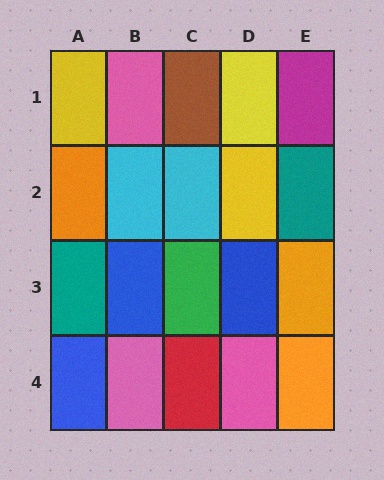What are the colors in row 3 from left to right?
Teal, blue, green, blue, orange.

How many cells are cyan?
2 cells are cyan.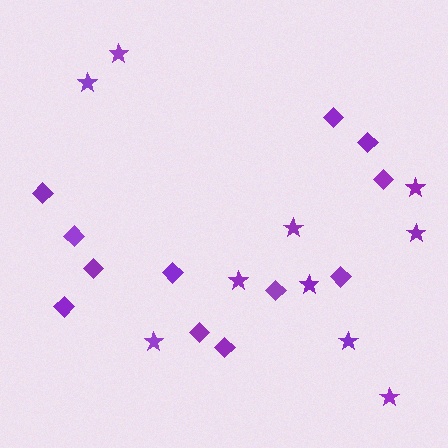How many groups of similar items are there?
There are 2 groups: one group of diamonds (12) and one group of stars (10).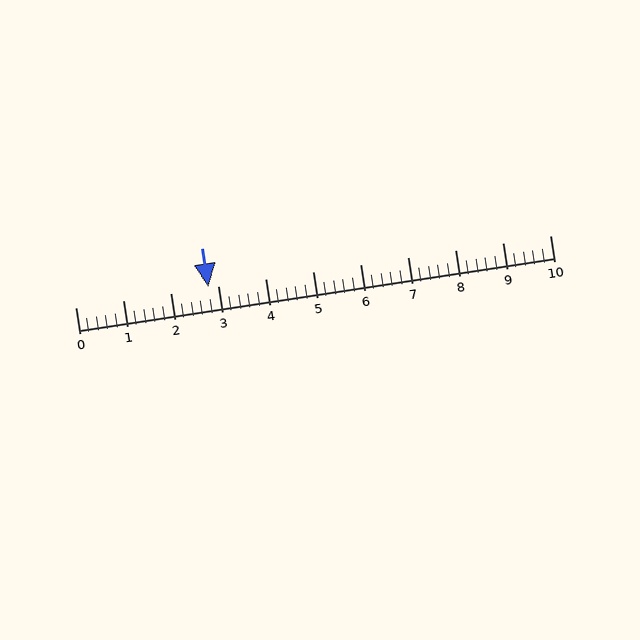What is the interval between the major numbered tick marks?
The major tick marks are spaced 1 units apart.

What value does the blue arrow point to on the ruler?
The blue arrow points to approximately 2.8.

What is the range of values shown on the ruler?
The ruler shows values from 0 to 10.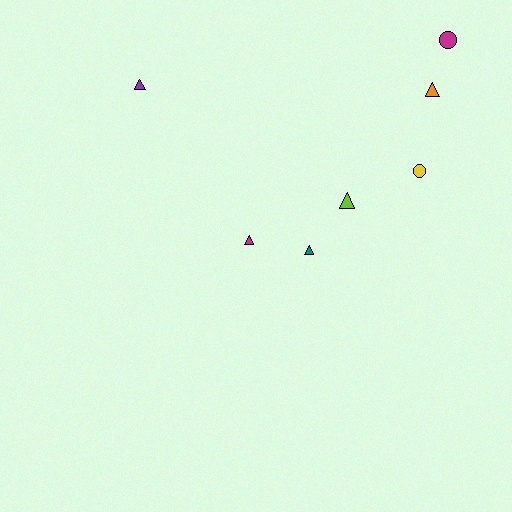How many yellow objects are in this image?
There is 1 yellow object.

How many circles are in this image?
There are 2 circles.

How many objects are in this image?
There are 7 objects.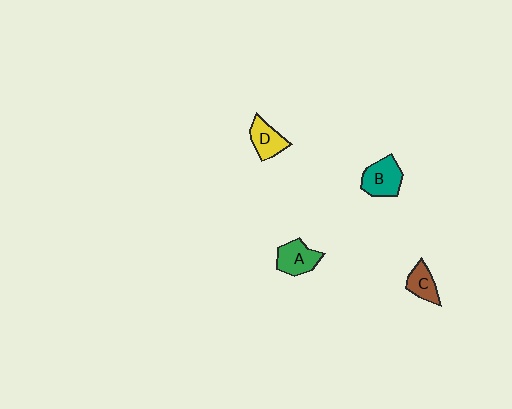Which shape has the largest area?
Shape B (teal).